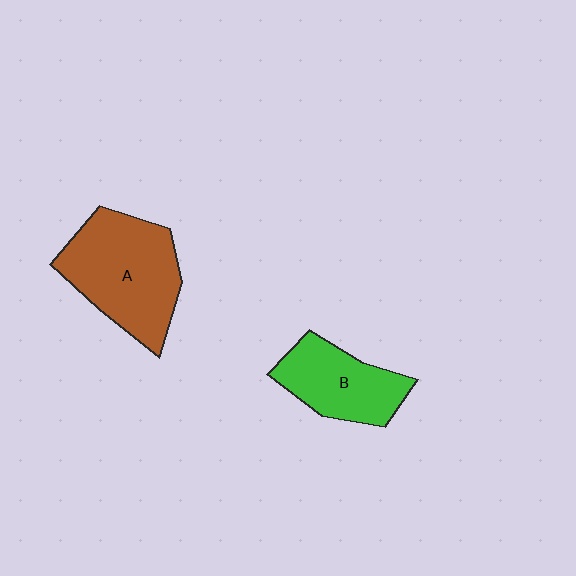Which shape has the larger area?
Shape A (brown).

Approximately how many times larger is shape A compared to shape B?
Approximately 1.5 times.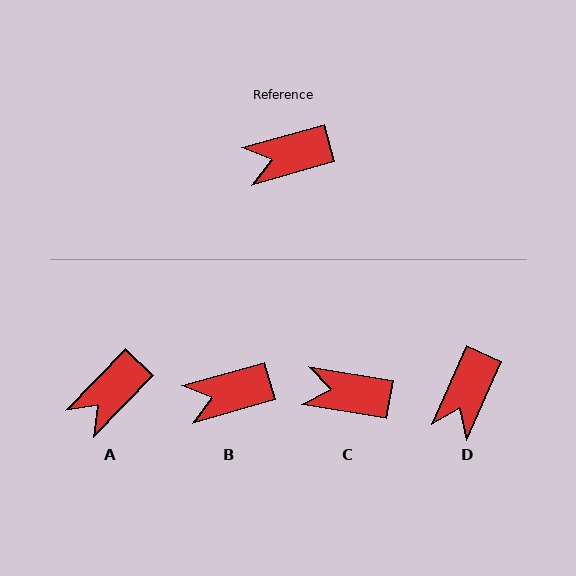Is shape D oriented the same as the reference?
No, it is off by about 50 degrees.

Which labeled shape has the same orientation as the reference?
B.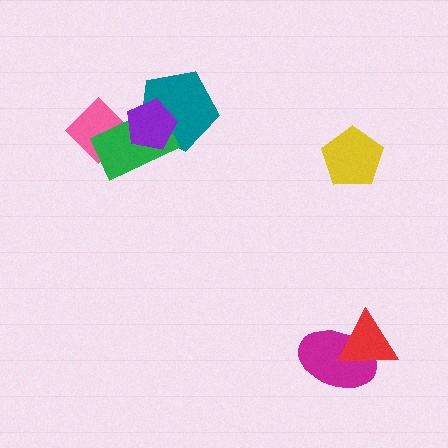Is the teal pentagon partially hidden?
Yes, it is partially covered by another shape.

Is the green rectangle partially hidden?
Yes, it is partially covered by another shape.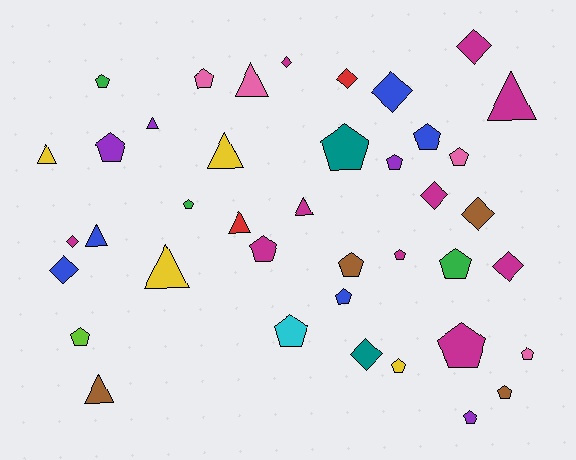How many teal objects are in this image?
There are 2 teal objects.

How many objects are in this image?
There are 40 objects.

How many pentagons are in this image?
There are 20 pentagons.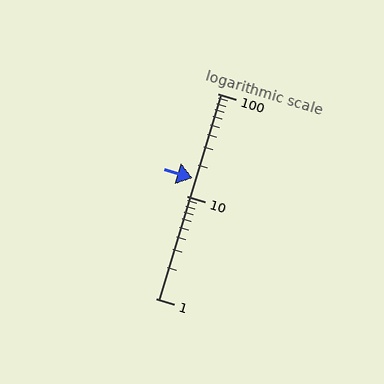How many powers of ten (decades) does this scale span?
The scale spans 2 decades, from 1 to 100.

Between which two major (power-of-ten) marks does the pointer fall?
The pointer is between 10 and 100.